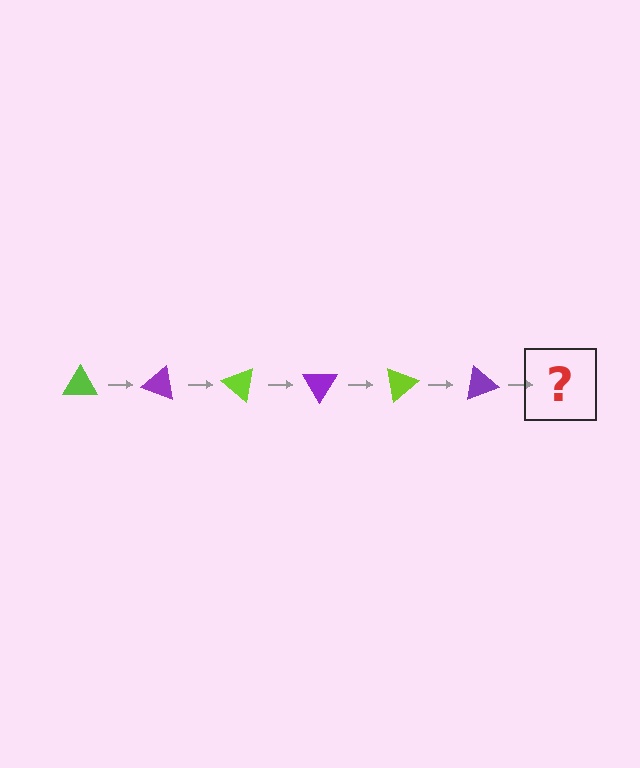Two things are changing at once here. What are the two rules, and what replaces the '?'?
The two rules are that it rotates 20 degrees each step and the color cycles through lime and purple. The '?' should be a lime triangle, rotated 120 degrees from the start.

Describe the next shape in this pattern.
It should be a lime triangle, rotated 120 degrees from the start.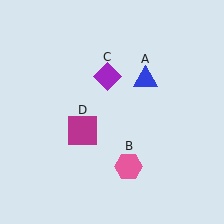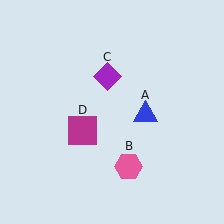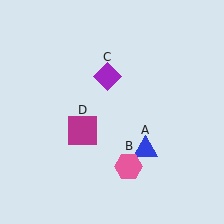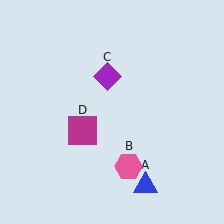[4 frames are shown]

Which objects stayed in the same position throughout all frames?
Pink hexagon (object B) and purple diamond (object C) and magenta square (object D) remained stationary.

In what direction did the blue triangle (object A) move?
The blue triangle (object A) moved down.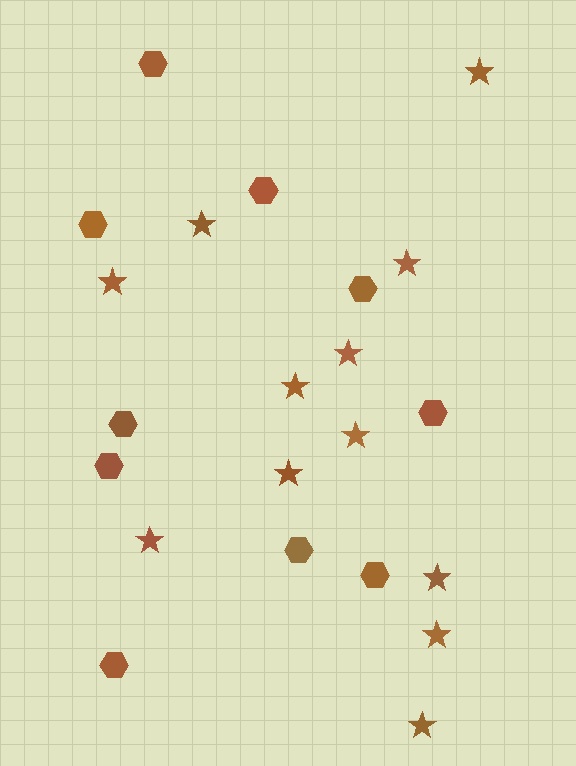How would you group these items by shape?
There are 2 groups: one group of hexagons (10) and one group of stars (12).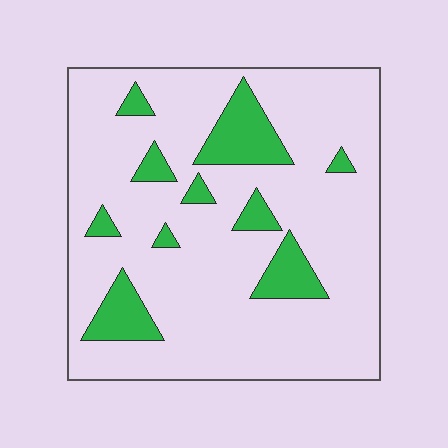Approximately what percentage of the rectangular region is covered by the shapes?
Approximately 15%.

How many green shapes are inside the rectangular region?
10.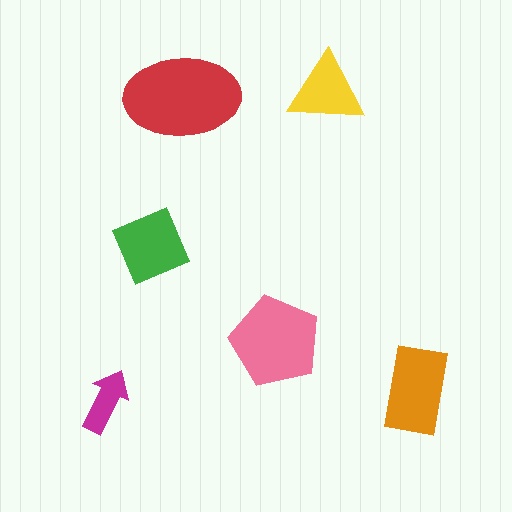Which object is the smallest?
The magenta arrow.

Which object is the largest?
The red ellipse.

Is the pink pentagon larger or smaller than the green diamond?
Larger.